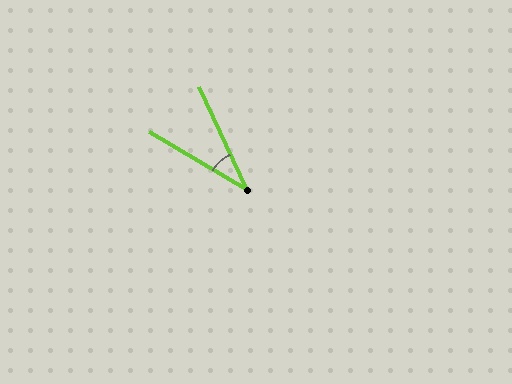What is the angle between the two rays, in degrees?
Approximately 34 degrees.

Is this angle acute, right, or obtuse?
It is acute.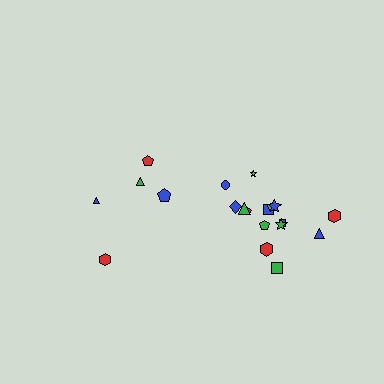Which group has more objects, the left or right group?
The right group.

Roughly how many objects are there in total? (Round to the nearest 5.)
Roughly 20 objects in total.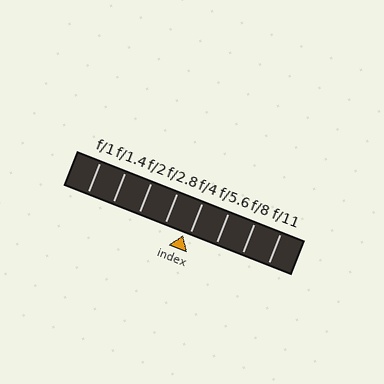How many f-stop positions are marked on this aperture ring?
There are 8 f-stop positions marked.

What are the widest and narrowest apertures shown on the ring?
The widest aperture shown is f/1 and the narrowest is f/11.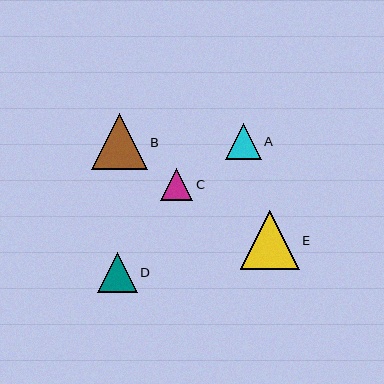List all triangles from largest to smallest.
From largest to smallest: E, B, D, A, C.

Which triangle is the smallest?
Triangle C is the smallest with a size of approximately 32 pixels.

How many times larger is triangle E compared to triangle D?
Triangle E is approximately 1.5 times the size of triangle D.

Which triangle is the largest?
Triangle E is the largest with a size of approximately 59 pixels.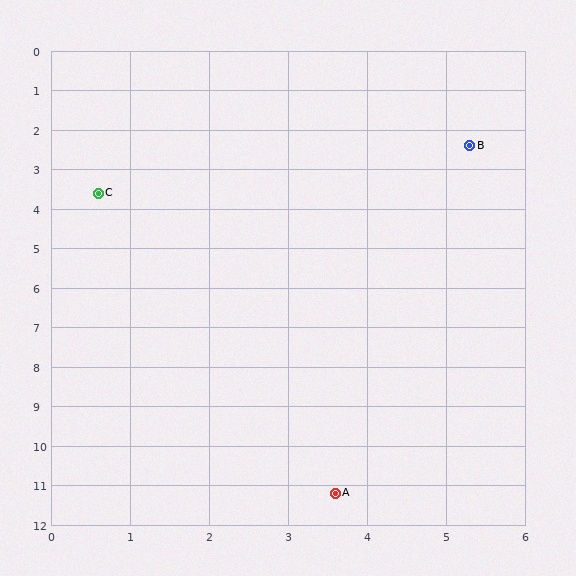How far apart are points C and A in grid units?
Points C and A are about 8.2 grid units apart.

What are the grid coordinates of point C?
Point C is at approximately (0.6, 3.6).